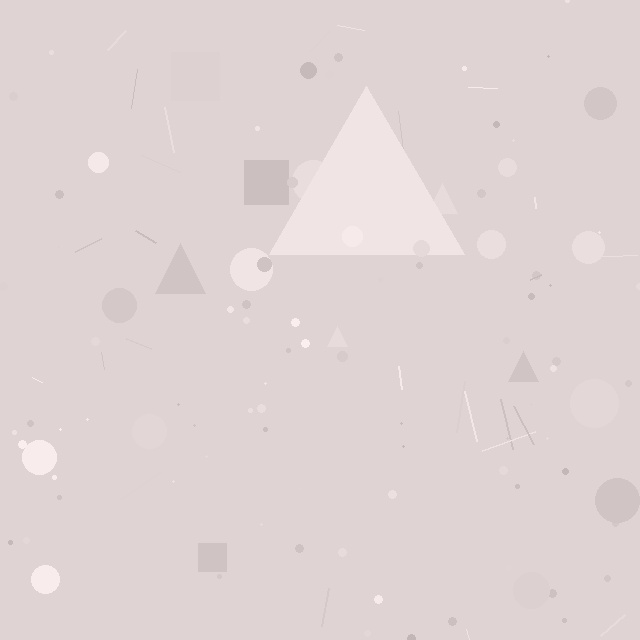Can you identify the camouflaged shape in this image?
The camouflaged shape is a triangle.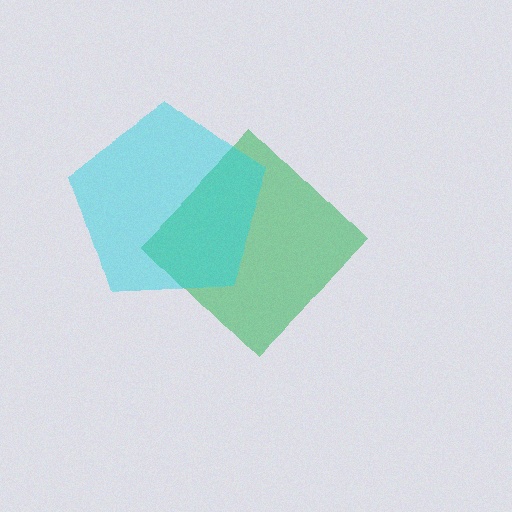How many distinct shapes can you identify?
There are 2 distinct shapes: a green diamond, a cyan pentagon.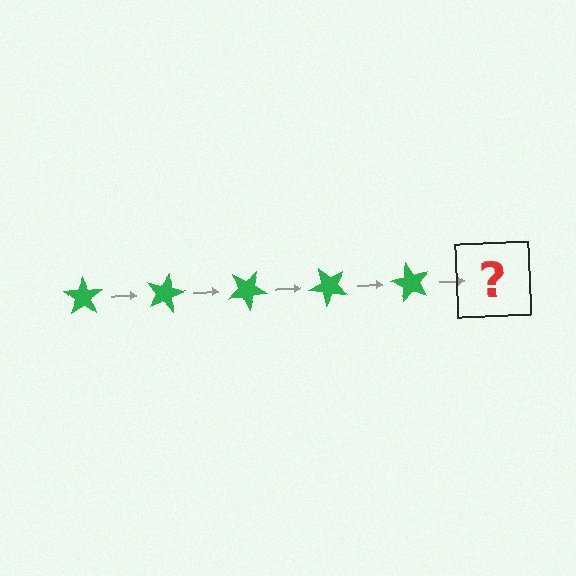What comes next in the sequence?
The next element should be a green star rotated 75 degrees.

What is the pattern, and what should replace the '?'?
The pattern is that the star rotates 15 degrees each step. The '?' should be a green star rotated 75 degrees.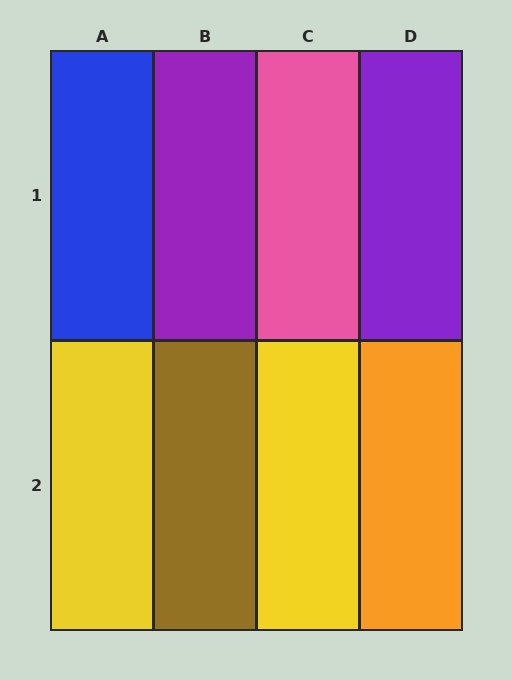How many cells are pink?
1 cell is pink.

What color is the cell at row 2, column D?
Orange.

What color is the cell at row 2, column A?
Yellow.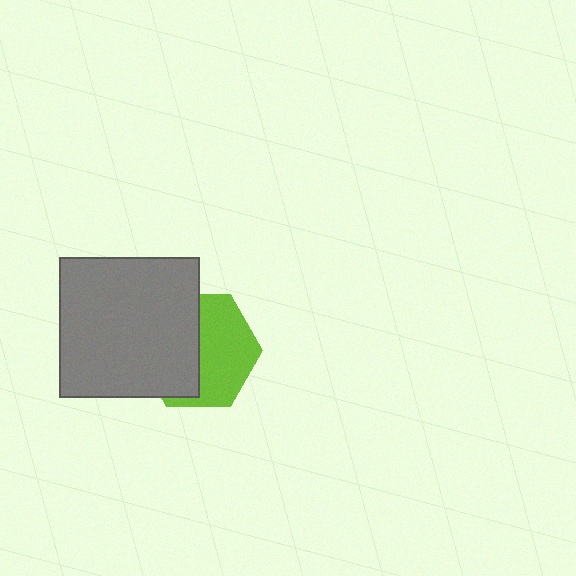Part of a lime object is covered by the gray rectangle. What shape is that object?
It is a hexagon.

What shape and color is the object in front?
The object in front is a gray rectangle.